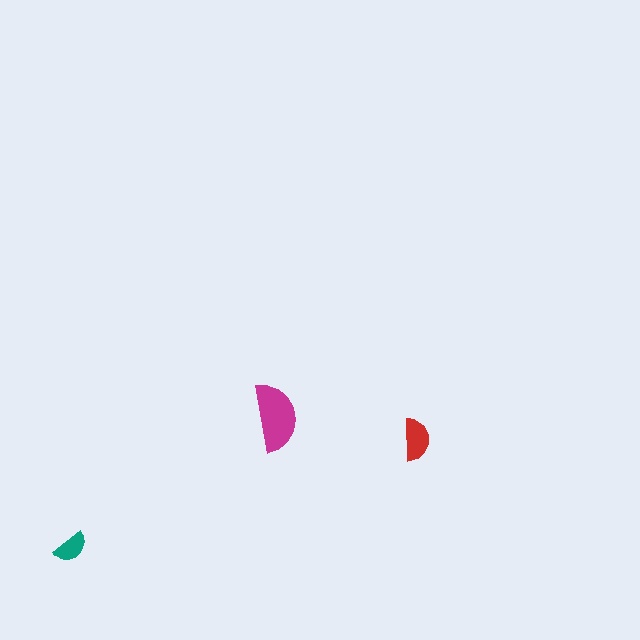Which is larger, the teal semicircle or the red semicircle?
The red one.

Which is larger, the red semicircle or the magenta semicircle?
The magenta one.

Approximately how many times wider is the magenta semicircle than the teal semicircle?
About 2 times wider.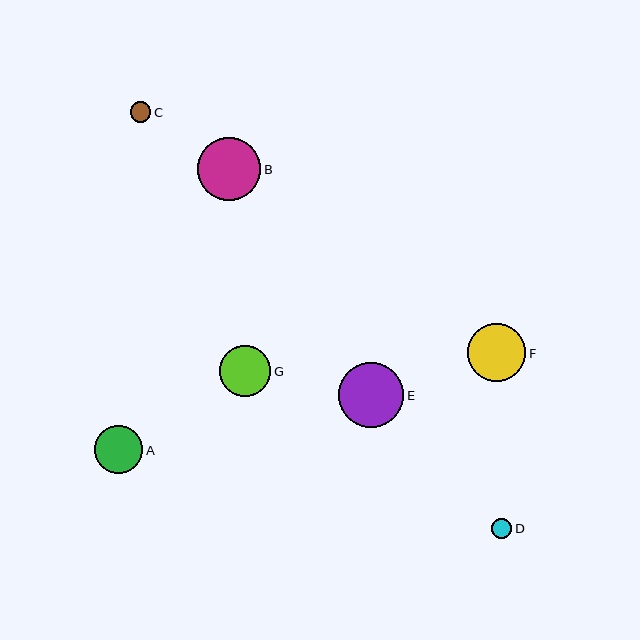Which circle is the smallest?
Circle D is the smallest with a size of approximately 20 pixels.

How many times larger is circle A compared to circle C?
Circle A is approximately 2.3 times the size of circle C.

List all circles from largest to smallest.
From largest to smallest: E, B, F, G, A, C, D.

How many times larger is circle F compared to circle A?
Circle F is approximately 1.2 times the size of circle A.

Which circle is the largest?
Circle E is the largest with a size of approximately 66 pixels.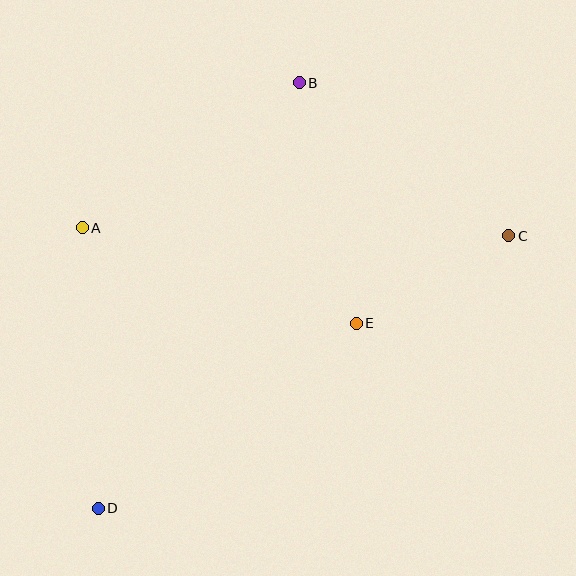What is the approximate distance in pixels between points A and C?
The distance between A and C is approximately 427 pixels.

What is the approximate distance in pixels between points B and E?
The distance between B and E is approximately 247 pixels.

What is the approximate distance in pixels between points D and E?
The distance between D and E is approximately 318 pixels.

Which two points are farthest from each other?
Points C and D are farthest from each other.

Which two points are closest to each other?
Points C and E are closest to each other.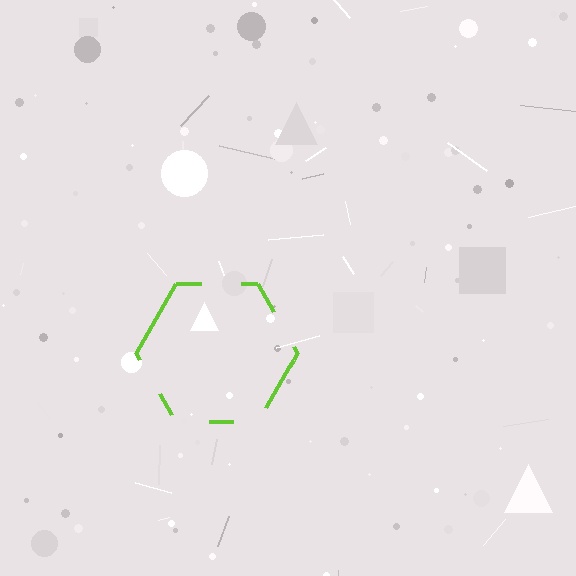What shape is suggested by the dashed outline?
The dashed outline suggests a hexagon.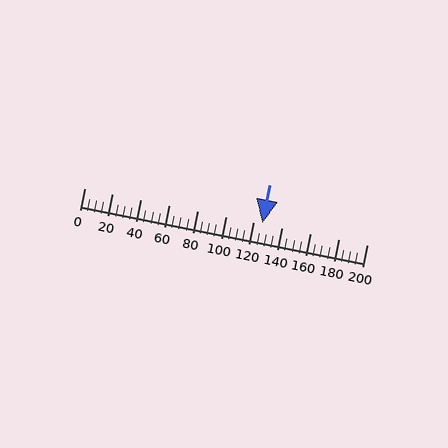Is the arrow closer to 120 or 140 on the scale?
The arrow is closer to 120.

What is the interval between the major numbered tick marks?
The major tick marks are spaced 20 units apart.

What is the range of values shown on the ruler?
The ruler shows values from 0 to 200.